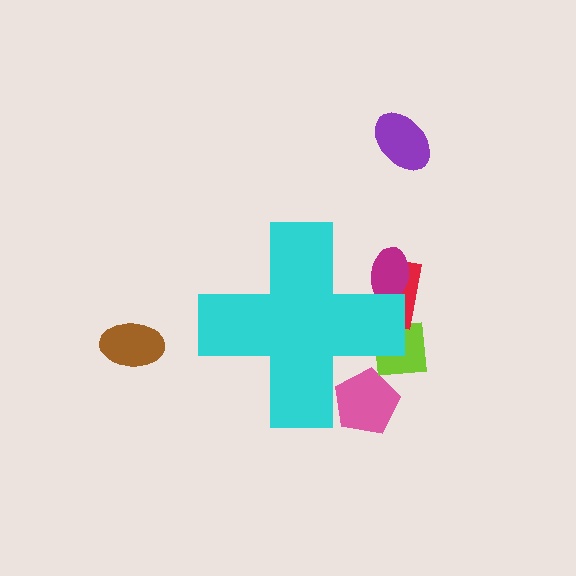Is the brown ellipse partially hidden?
No, the brown ellipse is fully visible.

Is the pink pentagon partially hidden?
Yes, the pink pentagon is partially hidden behind the cyan cross.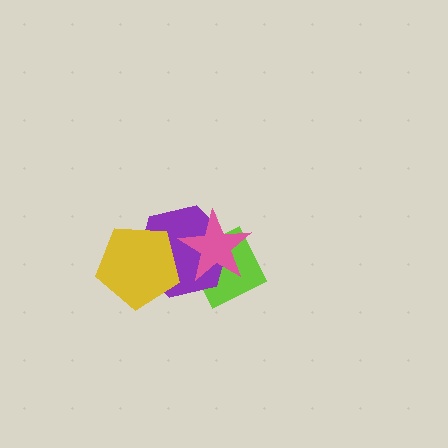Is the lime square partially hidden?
Yes, it is partially covered by another shape.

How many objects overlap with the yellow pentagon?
1 object overlaps with the yellow pentagon.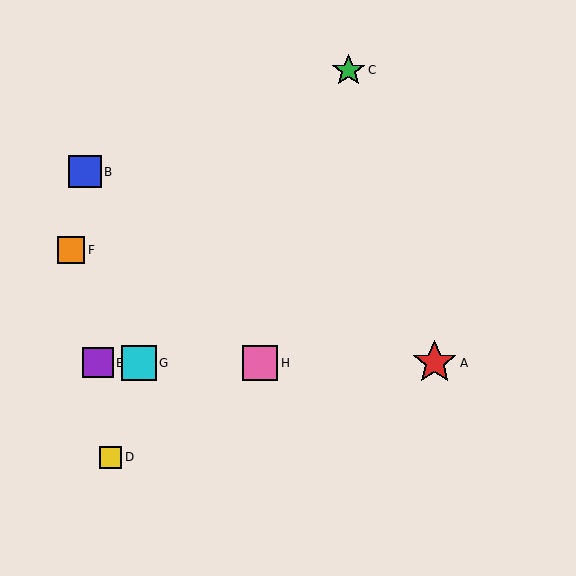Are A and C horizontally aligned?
No, A is at y≈363 and C is at y≈70.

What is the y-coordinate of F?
Object F is at y≈250.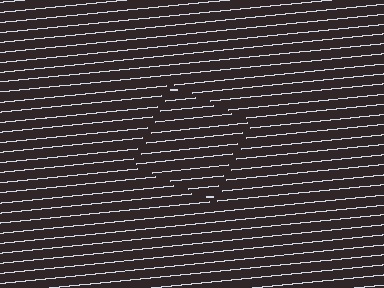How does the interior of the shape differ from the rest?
The interior of the shape contains the same grating, shifted by half a period — the contour is defined by the phase discontinuity where line-ends from the inner and outer gratings abut.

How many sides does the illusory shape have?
4 sides — the line-ends trace a square.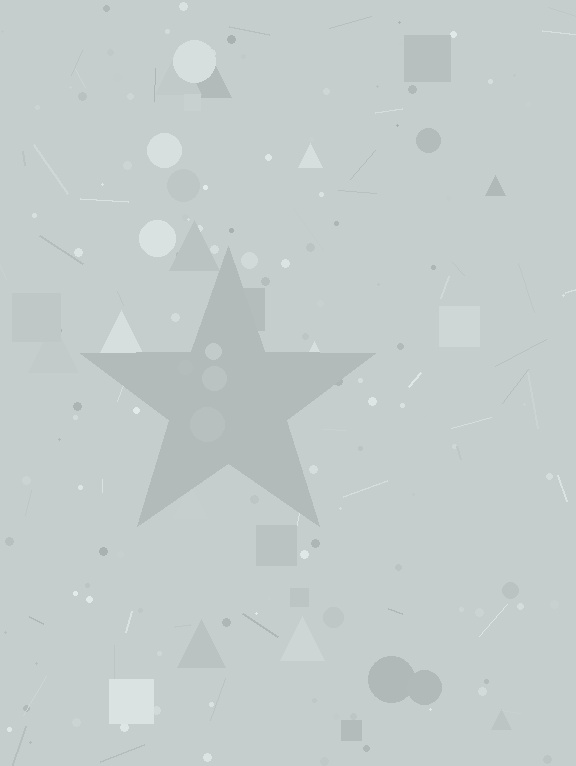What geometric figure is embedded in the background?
A star is embedded in the background.